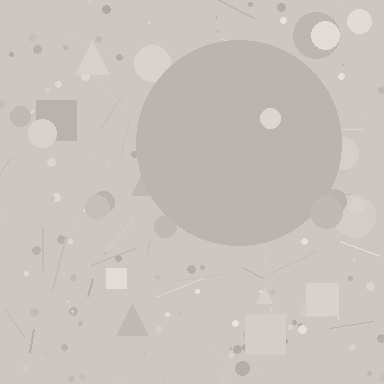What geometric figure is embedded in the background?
A circle is embedded in the background.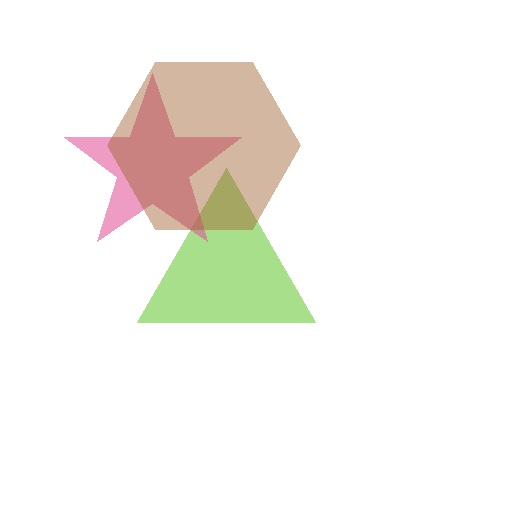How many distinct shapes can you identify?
There are 3 distinct shapes: a lime triangle, a pink star, a brown hexagon.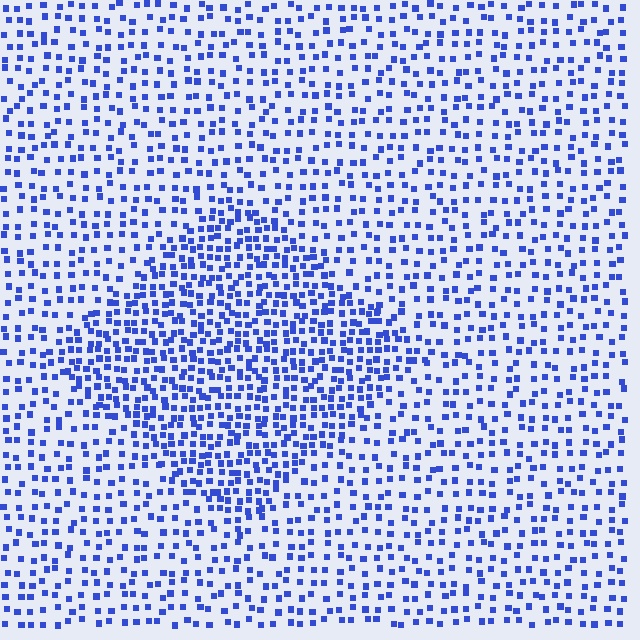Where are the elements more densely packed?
The elements are more densely packed inside the diamond boundary.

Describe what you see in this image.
The image contains small blue elements arranged at two different densities. A diamond-shaped region is visible where the elements are more densely packed than the surrounding area.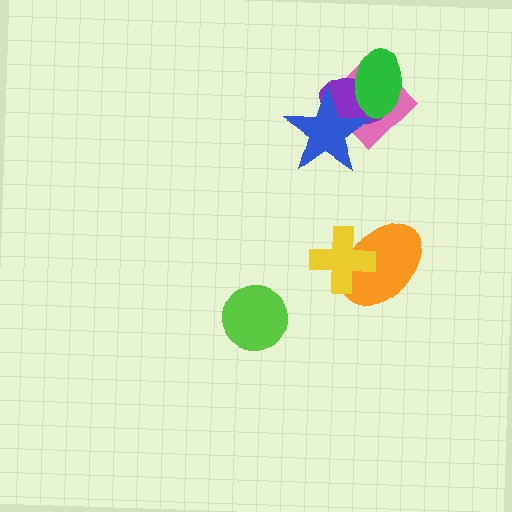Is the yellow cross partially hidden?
No, no other shape covers it.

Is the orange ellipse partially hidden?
Yes, it is partially covered by another shape.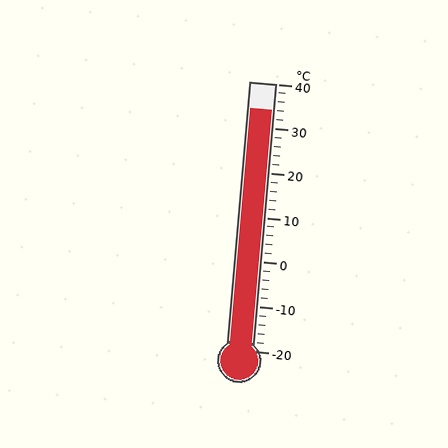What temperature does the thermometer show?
The thermometer shows approximately 34°C.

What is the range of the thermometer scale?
The thermometer scale ranges from -20°C to 40°C.